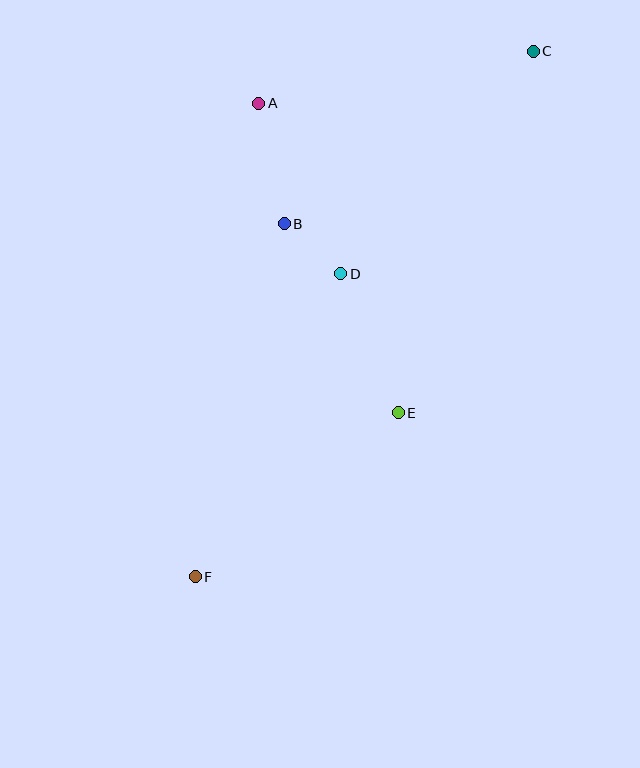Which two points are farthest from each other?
Points C and F are farthest from each other.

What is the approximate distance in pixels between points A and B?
The distance between A and B is approximately 123 pixels.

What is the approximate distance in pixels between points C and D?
The distance between C and D is approximately 294 pixels.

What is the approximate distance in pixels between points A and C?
The distance between A and C is approximately 279 pixels.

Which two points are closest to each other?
Points B and D are closest to each other.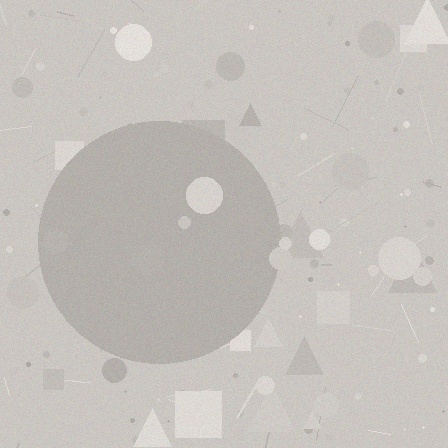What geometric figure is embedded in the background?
A circle is embedded in the background.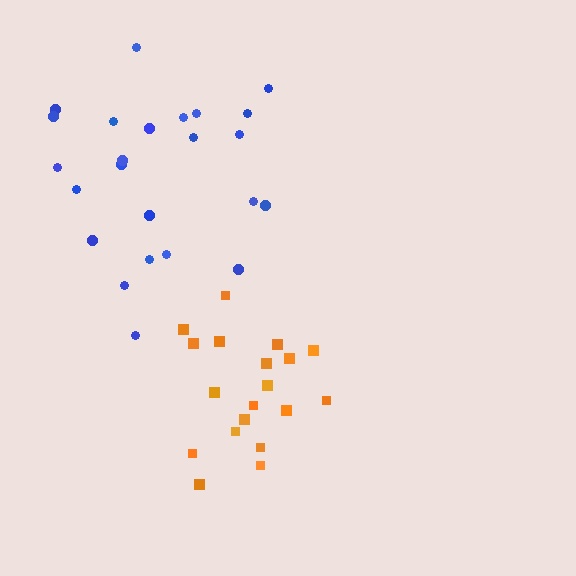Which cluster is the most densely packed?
Orange.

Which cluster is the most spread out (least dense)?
Blue.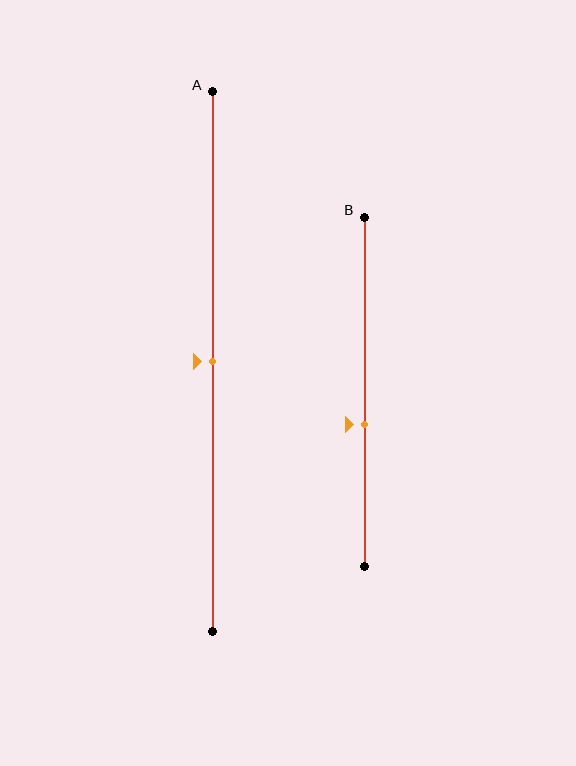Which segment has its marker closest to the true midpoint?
Segment A has its marker closest to the true midpoint.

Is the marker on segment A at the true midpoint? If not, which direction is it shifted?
Yes, the marker on segment A is at the true midpoint.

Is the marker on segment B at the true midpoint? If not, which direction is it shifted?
No, the marker on segment B is shifted downward by about 9% of the segment length.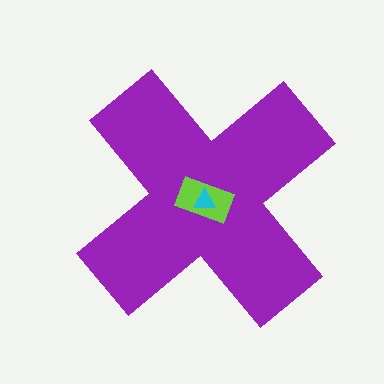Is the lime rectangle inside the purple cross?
Yes.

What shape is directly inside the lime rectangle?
The cyan triangle.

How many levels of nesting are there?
3.